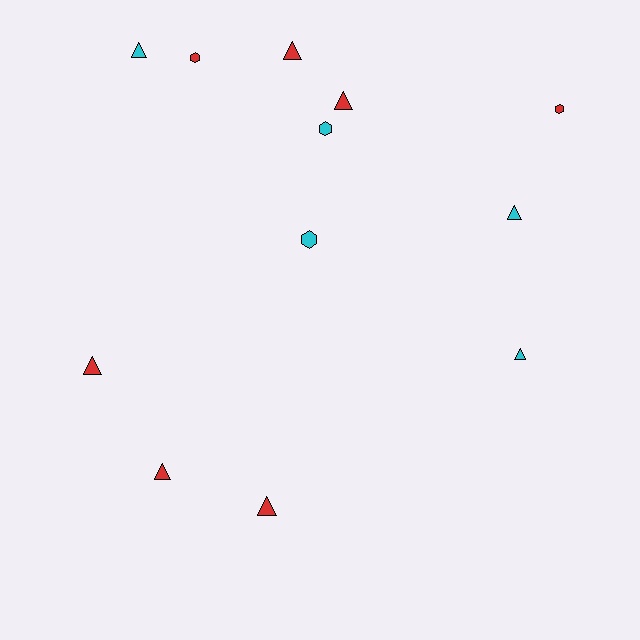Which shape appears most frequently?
Triangle, with 8 objects.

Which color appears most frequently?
Red, with 7 objects.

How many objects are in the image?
There are 12 objects.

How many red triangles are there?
There are 5 red triangles.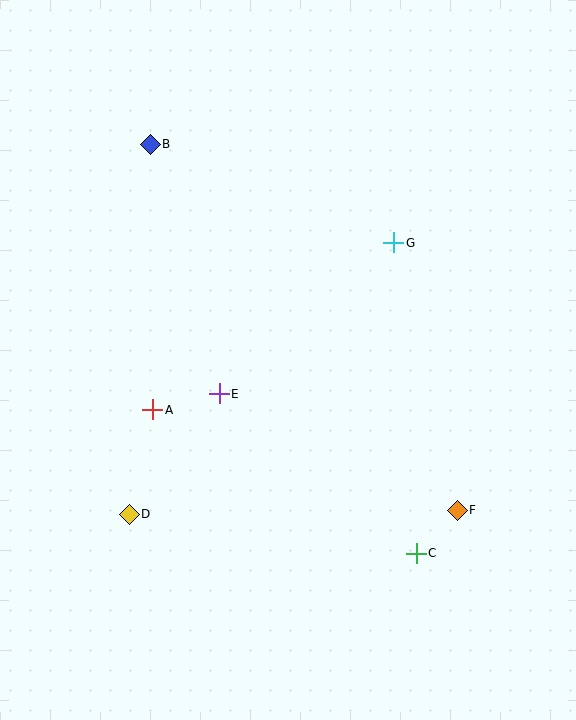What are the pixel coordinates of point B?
Point B is at (150, 144).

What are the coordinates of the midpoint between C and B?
The midpoint between C and B is at (283, 349).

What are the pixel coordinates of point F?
Point F is at (457, 510).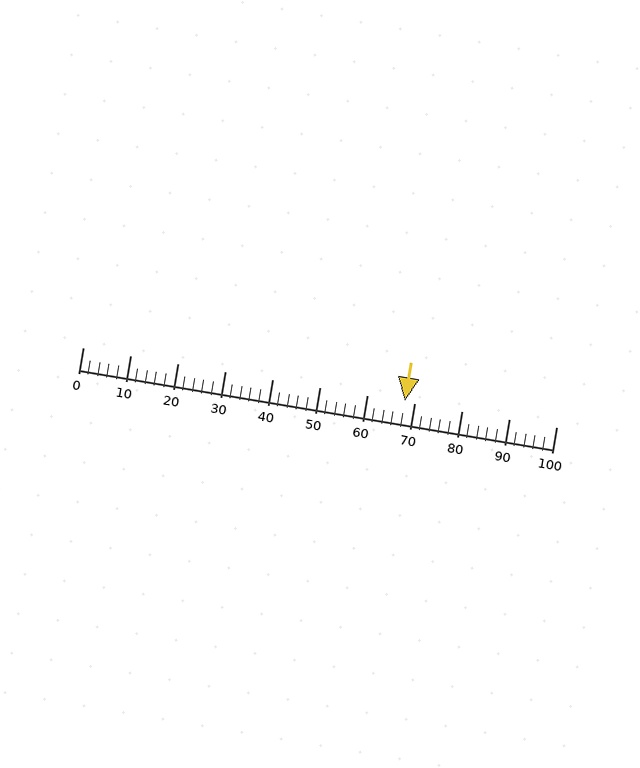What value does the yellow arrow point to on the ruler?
The yellow arrow points to approximately 68.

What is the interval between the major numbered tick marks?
The major tick marks are spaced 10 units apart.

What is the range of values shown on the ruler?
The ruler shows values from 0 to 100.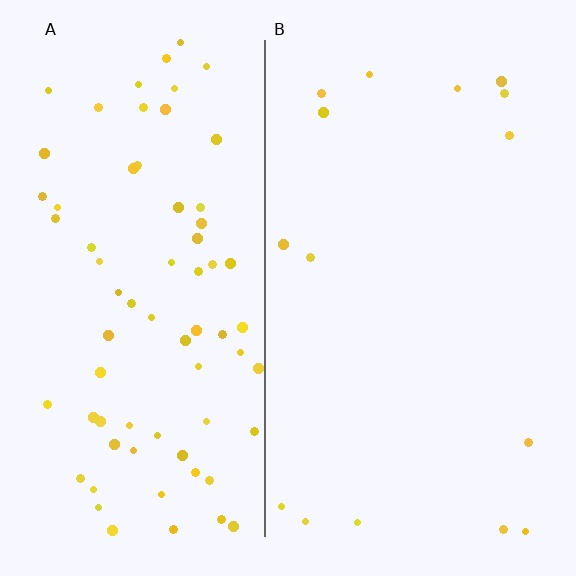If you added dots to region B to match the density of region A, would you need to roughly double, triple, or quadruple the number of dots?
Approximately quadruple.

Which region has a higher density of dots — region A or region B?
A (the left).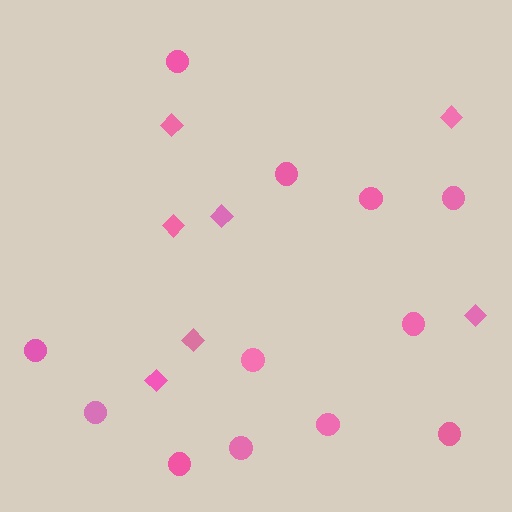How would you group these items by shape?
There are 2 groups: one group of circles (12) and one group of diamonds (7).